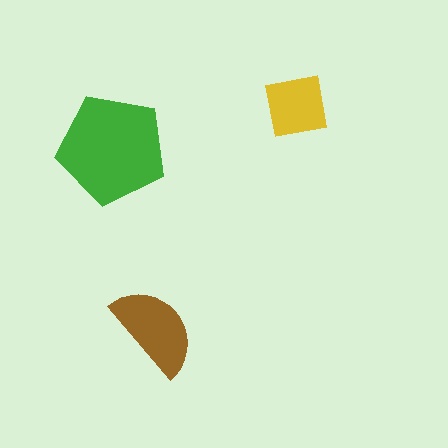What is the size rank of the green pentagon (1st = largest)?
1st.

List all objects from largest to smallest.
The green pentagon, the brown semicircle, the yellow square.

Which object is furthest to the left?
The green pentagon is leftmost.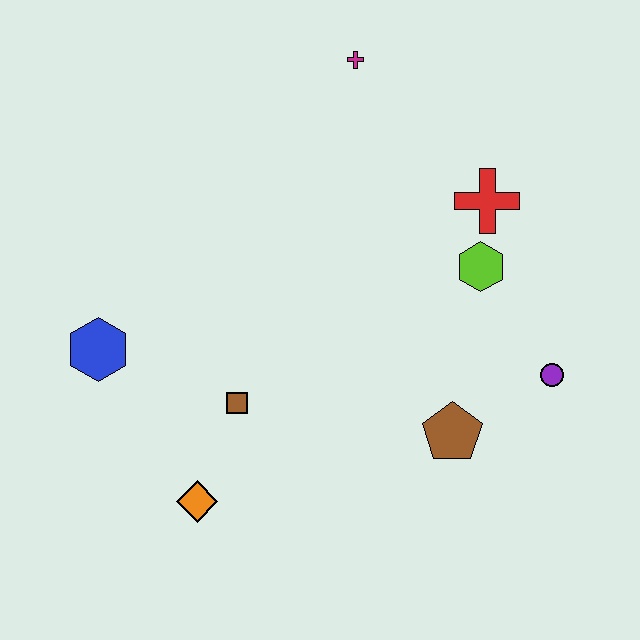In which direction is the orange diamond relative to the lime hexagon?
The orange diamond is to the left of the lime hexagon.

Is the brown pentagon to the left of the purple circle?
Yes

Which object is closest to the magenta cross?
The red cross is closest to the magenta cross.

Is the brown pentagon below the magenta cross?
Yes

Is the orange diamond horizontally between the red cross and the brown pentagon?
No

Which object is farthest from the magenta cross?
The orange diamond is farthest from the magenta cross.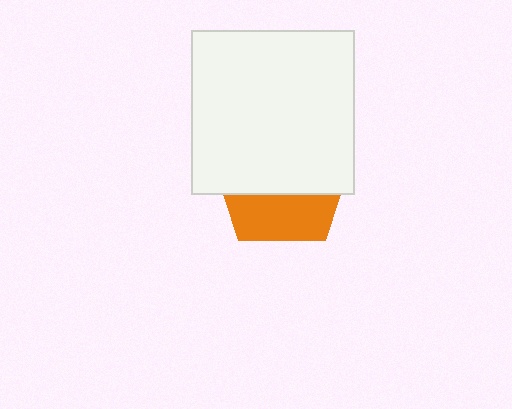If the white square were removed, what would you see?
You would see the complete orange pentagon.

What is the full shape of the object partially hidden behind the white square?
The partially hidden object is an orange pentagon.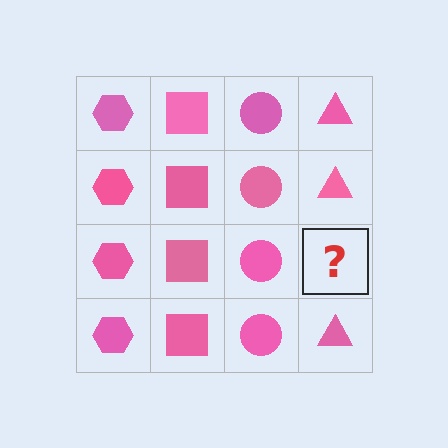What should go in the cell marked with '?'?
The missing cell should contain a pink triangle.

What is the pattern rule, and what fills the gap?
The rule is that each column has a consistent shape. The gap should be filled with a pink triangle.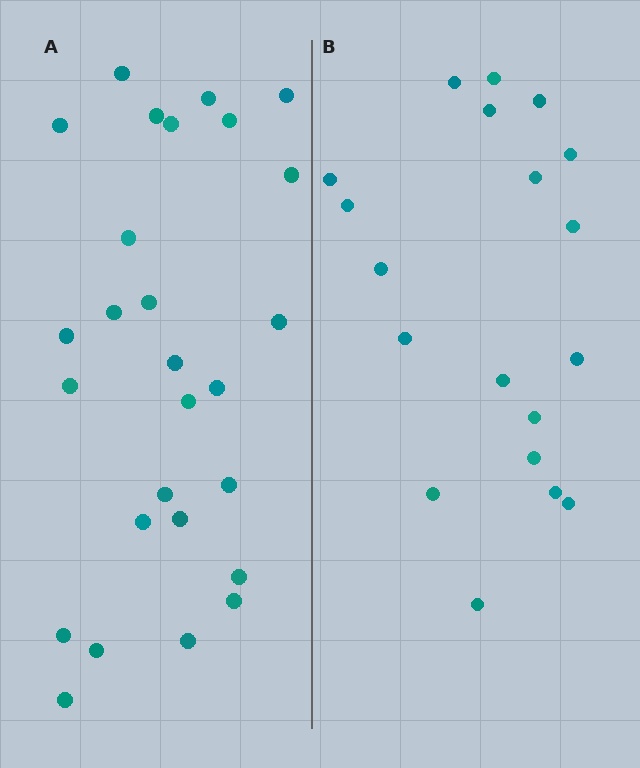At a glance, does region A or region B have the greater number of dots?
Region A (the left region) has more dots.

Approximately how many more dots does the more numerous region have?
Region A has roughly 8 or so more dots than region B.